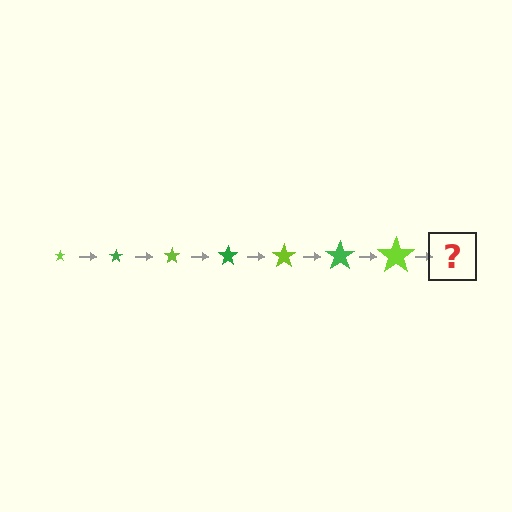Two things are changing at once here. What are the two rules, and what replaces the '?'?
The two rules are that the star grows larger each step and the color cycles through lime and green. The '?' should be a green star, larger than the previous one.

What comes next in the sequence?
The next element should be a green star, larger than the previous one.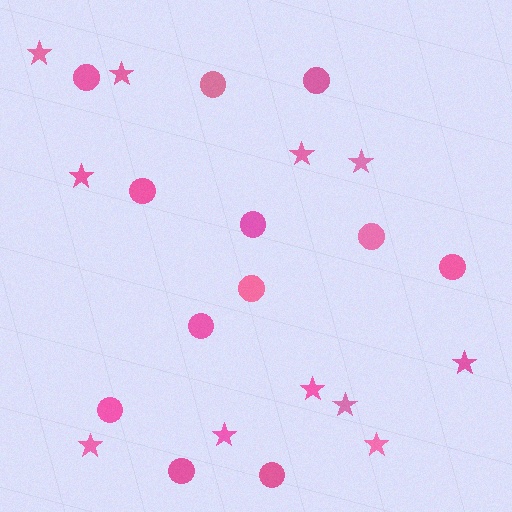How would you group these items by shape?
There are 2 groups: one group of stars (11) and one group of circles (12).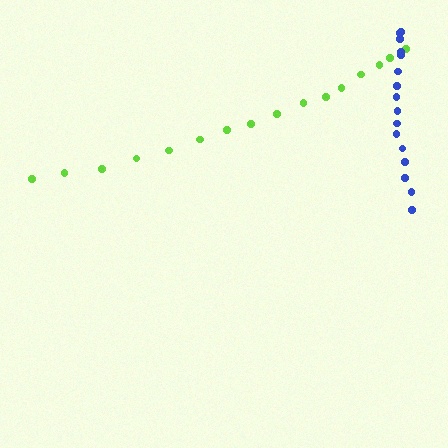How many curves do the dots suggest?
There are 2 distinct paths.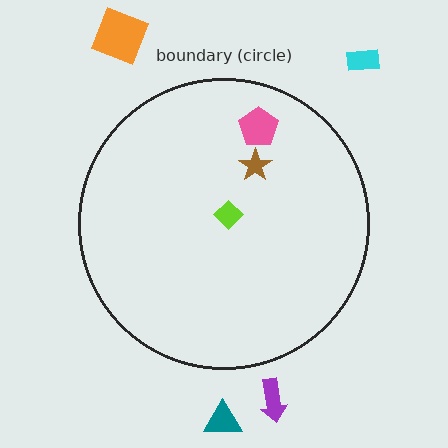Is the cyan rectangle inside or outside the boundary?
Outside.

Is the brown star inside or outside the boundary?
Inside.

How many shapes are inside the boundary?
3 inside, 4 outside.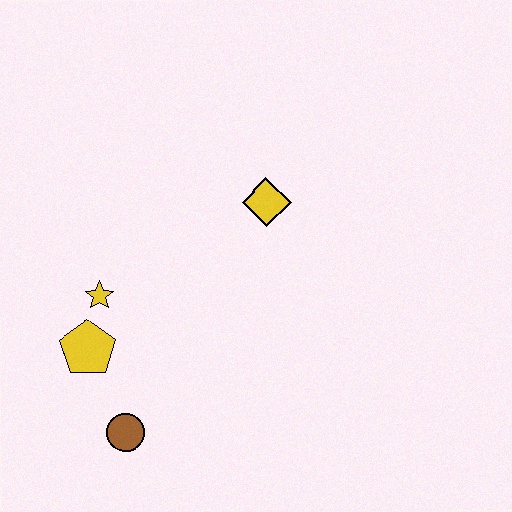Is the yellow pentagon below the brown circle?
No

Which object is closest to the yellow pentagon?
The yellow star is closest to the yellow pentagon.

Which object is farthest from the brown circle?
The yellow diamond is farthest from the brown circle.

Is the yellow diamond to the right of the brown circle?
Yes